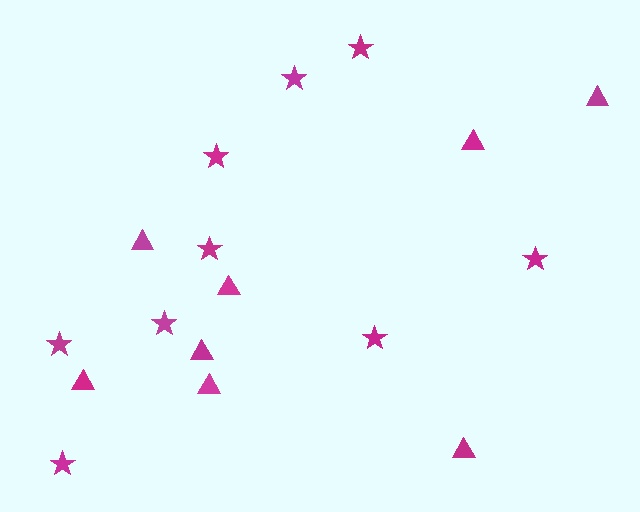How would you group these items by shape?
There are 2 groups: one group of stars (9) and one group of triangles (8).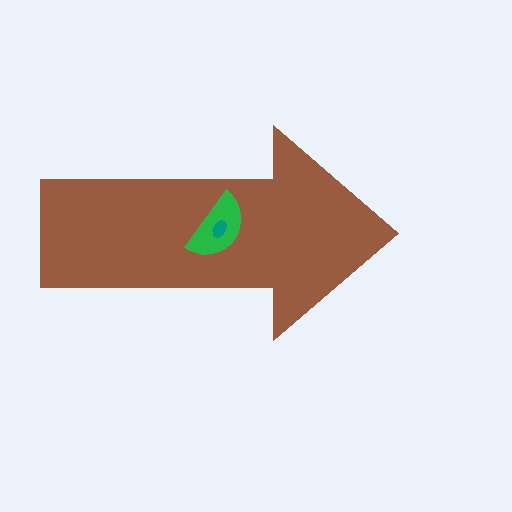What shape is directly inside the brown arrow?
The green semicircle.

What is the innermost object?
The teal ellipse.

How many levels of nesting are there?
3.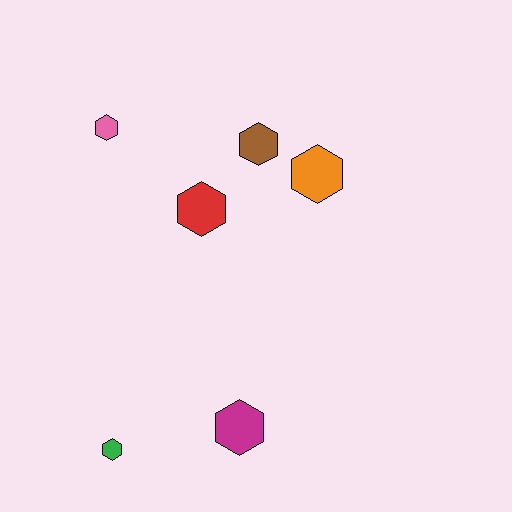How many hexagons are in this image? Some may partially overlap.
There are 6 hexagons.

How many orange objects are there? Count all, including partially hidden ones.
There is 1 orange object.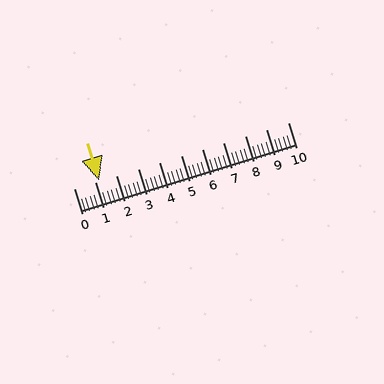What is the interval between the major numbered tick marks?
The major tick marks are spaced 1 units apart.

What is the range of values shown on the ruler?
The ruler shows values from 0 to 10.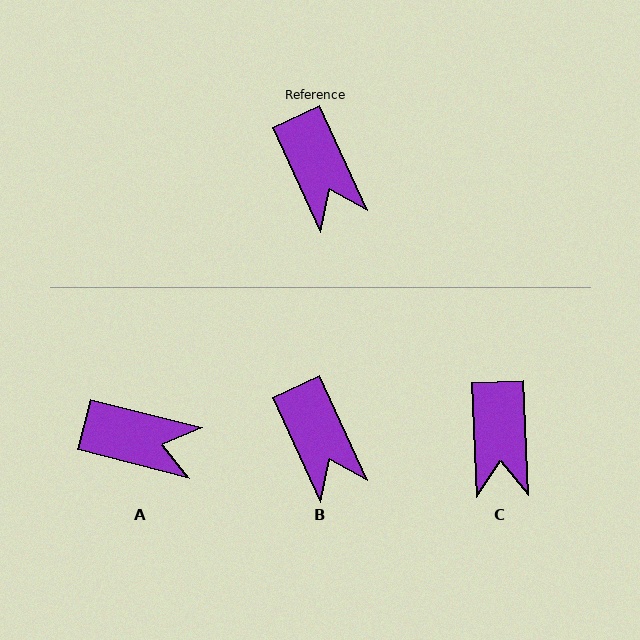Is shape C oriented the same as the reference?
No, it is off by about 23 degrees.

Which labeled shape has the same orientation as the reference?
B.